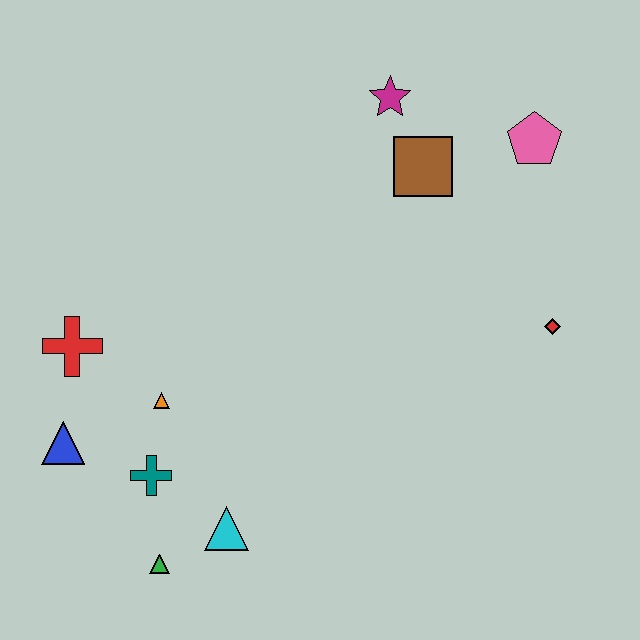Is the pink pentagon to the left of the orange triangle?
No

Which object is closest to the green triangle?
The cyan triangle is closest to the green triangle.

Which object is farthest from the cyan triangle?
The pink pentagon is farthest from the cyan triangle.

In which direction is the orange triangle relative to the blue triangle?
The orange triangle is to the right of the blue triangle.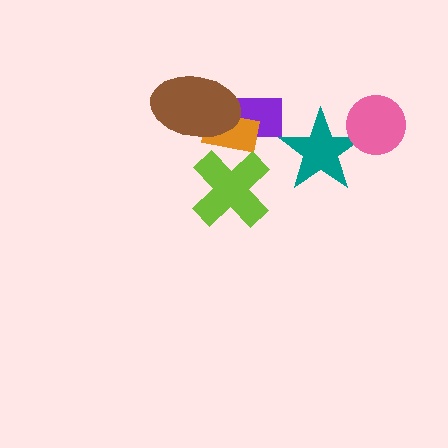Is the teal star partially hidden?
Yes, it is partially covered by another shape.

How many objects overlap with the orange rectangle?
3 objects overlap with the orange rectangle.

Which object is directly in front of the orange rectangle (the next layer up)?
The brown ellipse is directly in front of the orange rectangle.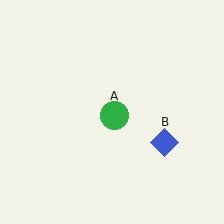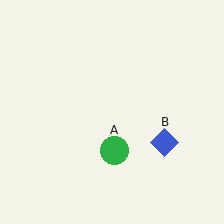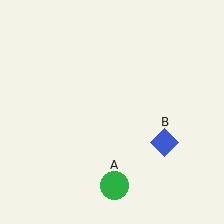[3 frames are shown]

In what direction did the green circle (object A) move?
The green circle (object A) moved down.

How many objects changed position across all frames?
1 object changed position: green circle (object A).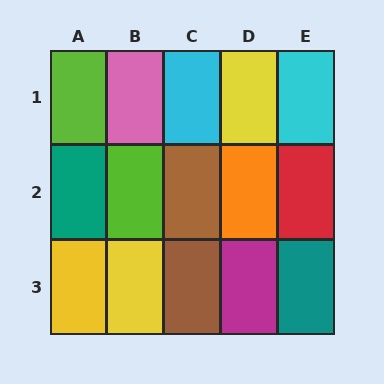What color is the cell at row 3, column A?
Yellow.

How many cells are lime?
2 cells are lime.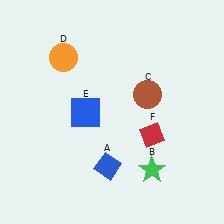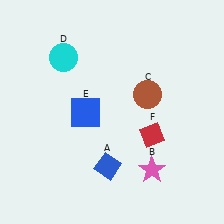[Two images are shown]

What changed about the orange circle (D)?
In Image 1, D is orange. In Image 2, it changed to cyan.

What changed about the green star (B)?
In Image 1, B is green. In Image 2, it changed to pink.